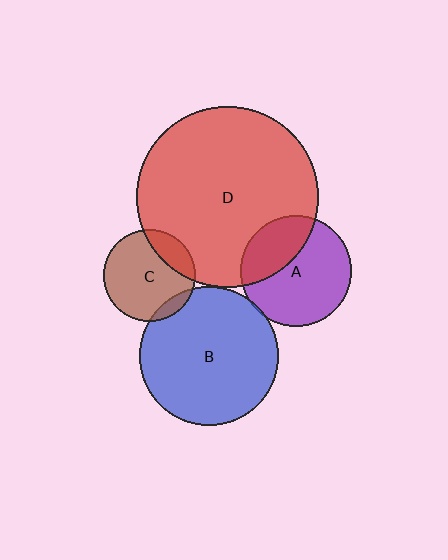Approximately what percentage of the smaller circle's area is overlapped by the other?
Approximately 20%.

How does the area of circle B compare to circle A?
Approximately 1.6 times.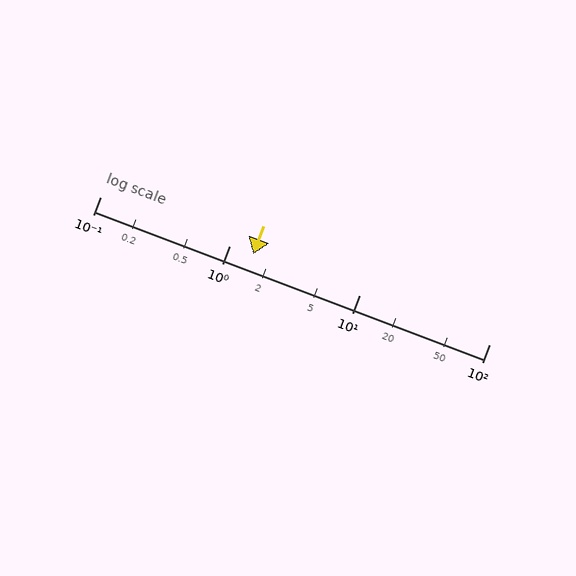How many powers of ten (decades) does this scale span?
The scale spans 3 decades, from 0.1 to 100.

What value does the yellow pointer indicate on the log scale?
The pointer indicates approximately 1.5.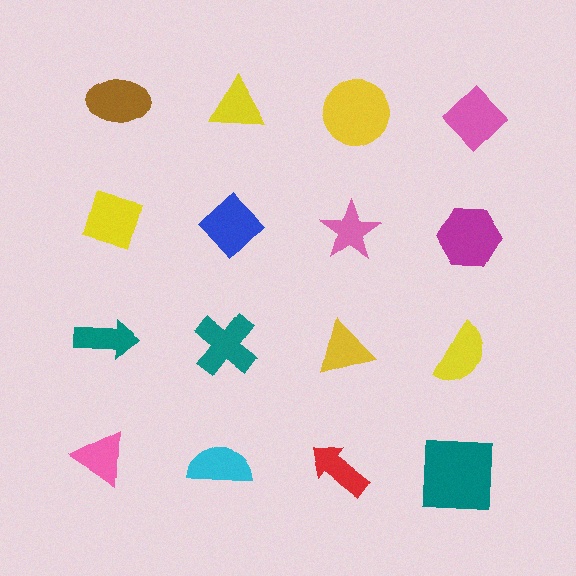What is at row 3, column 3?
A yellow triangle.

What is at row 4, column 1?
A pink triangle.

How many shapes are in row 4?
4 shapes.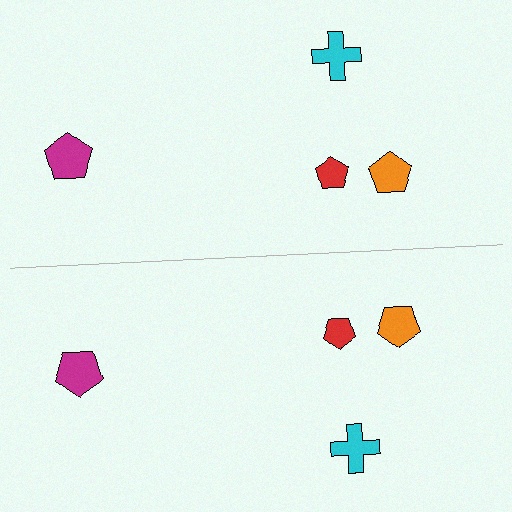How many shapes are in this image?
There are 8 shapes in this image.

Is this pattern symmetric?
Yes, this pattern has bilateral (reflection) symmetry.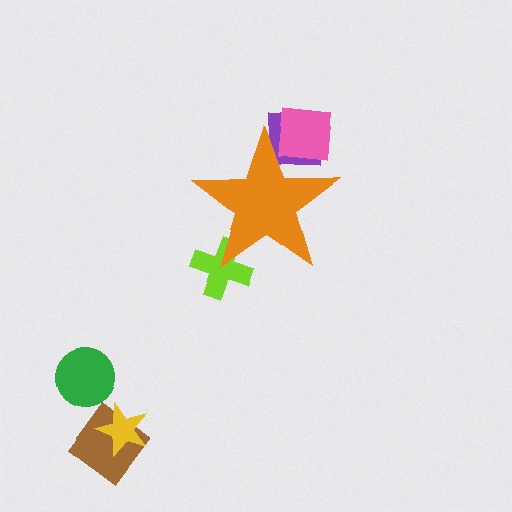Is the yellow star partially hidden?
No, the yellow star is fully visible.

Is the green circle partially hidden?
No, the green circle is fully visible.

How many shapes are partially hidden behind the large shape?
3 shapes are partially hidden.